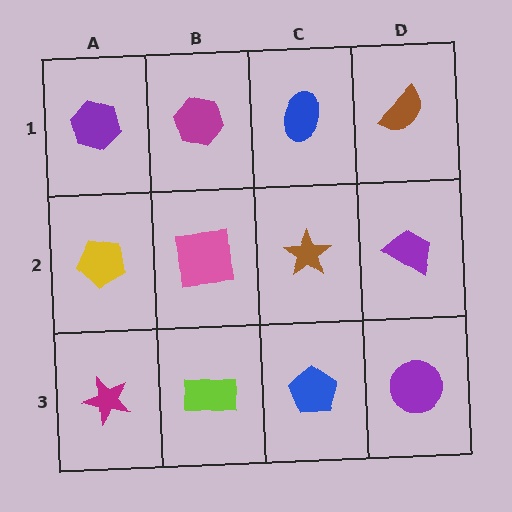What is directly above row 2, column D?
A brown semicircle.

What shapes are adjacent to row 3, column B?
A pink square (row 2, column B), a magenta star (row 3, column A), a blue pentagon (row 3, column C).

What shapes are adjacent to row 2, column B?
A magenta hexagon (row 1, column B), a lime rectangle (row 3, column B), a yellow pentagon (row 2, column A), a brown star (row 2, column C).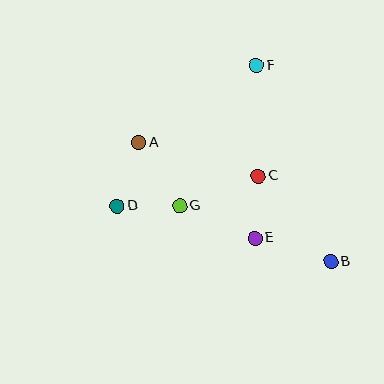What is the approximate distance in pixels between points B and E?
The distance between B and E is approximately 79 pixels.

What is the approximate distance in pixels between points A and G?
The distance between A and G is approximately 75 pixels.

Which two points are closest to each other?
Points C and E are closest to each other.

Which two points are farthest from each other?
Points A and B are farthest from each other.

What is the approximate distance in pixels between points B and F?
The distance between B and F is approximately 210 pixels.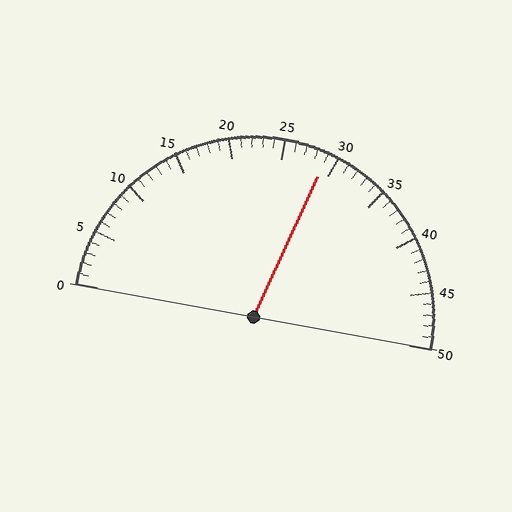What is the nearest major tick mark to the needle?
The nearest major tick mark is 30.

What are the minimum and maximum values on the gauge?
The gauge ranges from 0 to 50.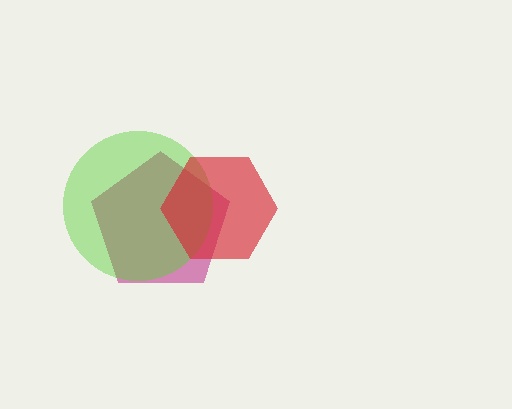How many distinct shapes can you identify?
There are 3 distinct shapes: a magenta pentagon, a lime circle, a red hexagon.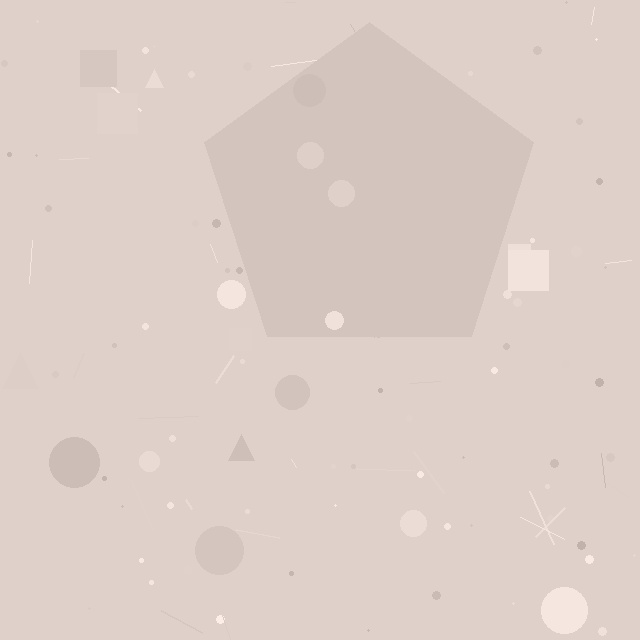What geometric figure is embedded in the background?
A pentagon is embedded in the background.